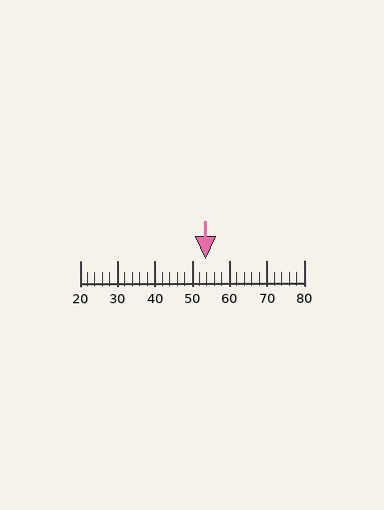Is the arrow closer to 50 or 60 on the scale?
The arrow is closer to 50.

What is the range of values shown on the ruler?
The ruler shows values from 20 to 80.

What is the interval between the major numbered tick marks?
The major tick marks are spaced 10 units apart.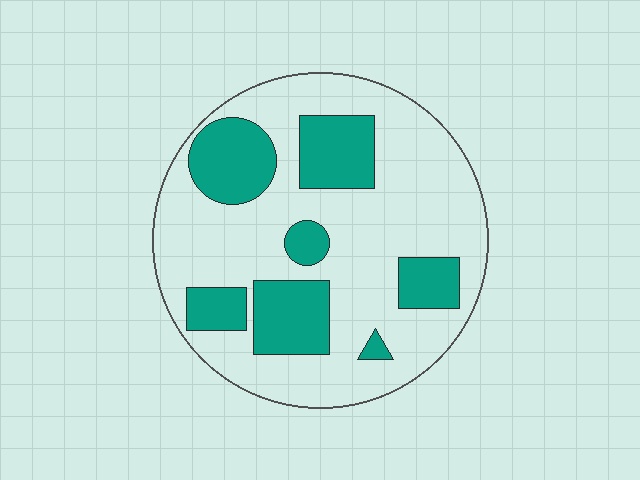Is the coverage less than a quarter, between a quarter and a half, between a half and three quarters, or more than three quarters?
Between a quarter and a half.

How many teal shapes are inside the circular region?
7.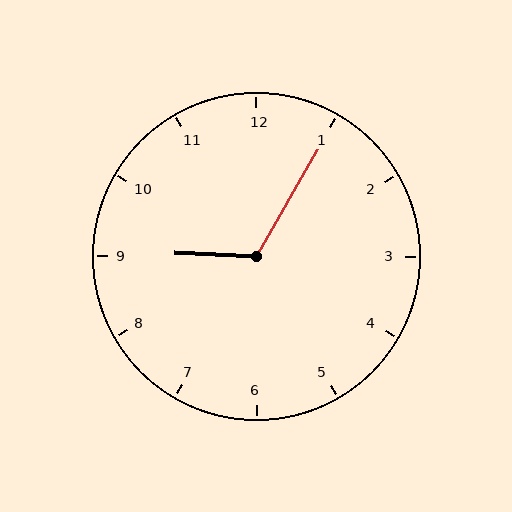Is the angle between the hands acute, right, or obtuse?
It is obtuse.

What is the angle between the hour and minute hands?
Approximately 118 degrees.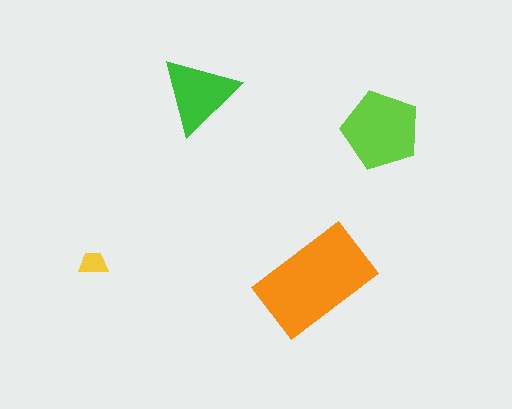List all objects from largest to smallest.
The orange rectangle, the lime pentagon, the green triangle, the yellow trapezoid.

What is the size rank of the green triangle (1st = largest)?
3rd.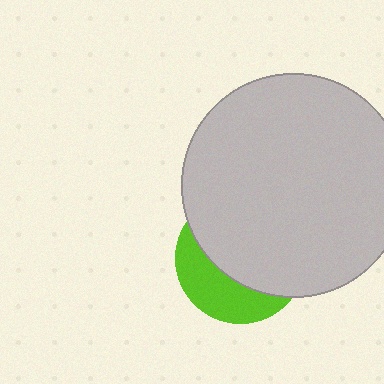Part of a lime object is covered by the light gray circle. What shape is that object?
It is a circle.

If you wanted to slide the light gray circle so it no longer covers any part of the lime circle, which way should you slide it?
Slide it up — that is the most direct way to separate the two shapes.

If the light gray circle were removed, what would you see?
You would see the complete lime circle.